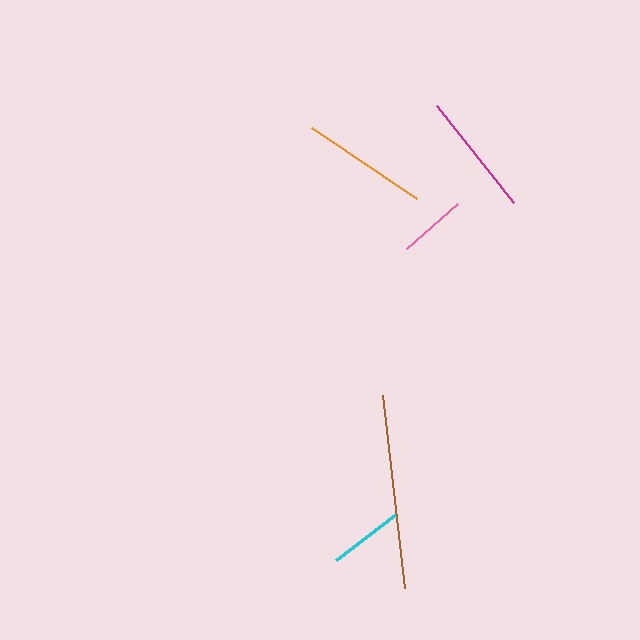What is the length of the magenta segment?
The magenta segment is approximately 124 pixels long.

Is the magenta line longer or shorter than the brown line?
The brown line is longer than the magenta line.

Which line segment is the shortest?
The pink line is the shortest at approximately 68 pixels.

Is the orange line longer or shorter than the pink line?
The orange line is longer than the pink line.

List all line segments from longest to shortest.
From longest to shortest: brown, orange, magenta, cyan, pink.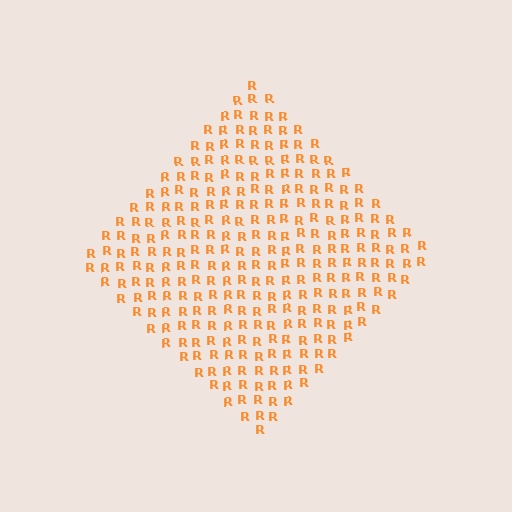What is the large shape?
The large shape is a diamond.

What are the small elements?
The small elements are letter R's.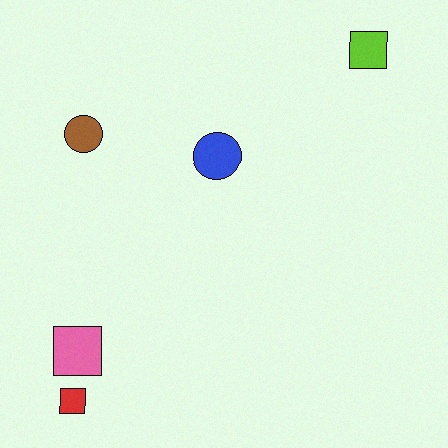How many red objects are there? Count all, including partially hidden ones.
There is 1 red object.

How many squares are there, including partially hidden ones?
There are 3 squares.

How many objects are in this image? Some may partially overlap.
There are 5 objects.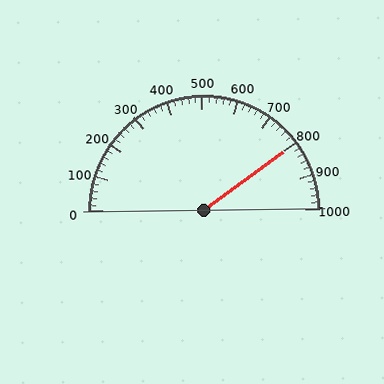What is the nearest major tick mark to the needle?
The nearest major tick mark is 800.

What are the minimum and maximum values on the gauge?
The gauge ranges from 0 to 1000.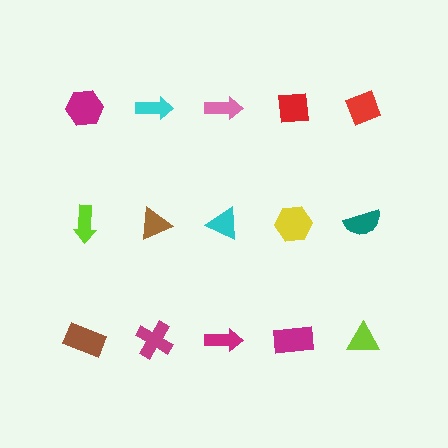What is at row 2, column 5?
A teal semicircle.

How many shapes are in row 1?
5 shapes.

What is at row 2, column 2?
A brown triangle.